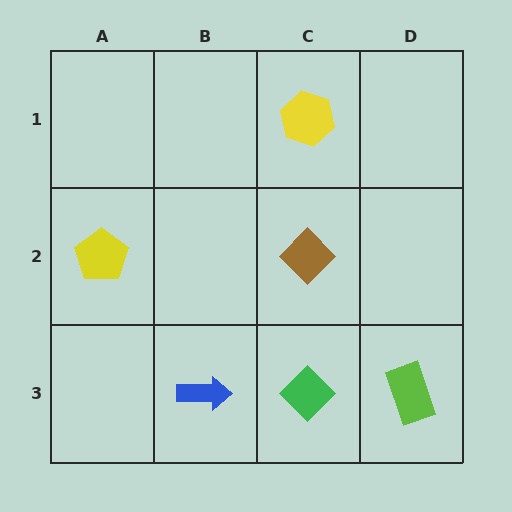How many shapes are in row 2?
2 shapes.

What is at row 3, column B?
A blue arrow.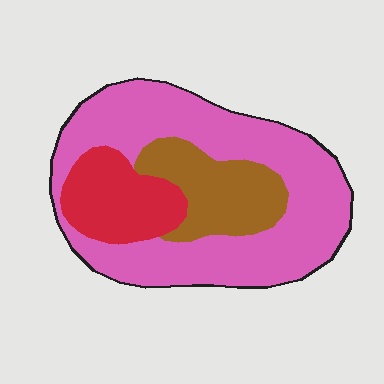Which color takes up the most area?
Pink, at roughly 65%.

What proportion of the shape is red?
Red covers 18% of the shape.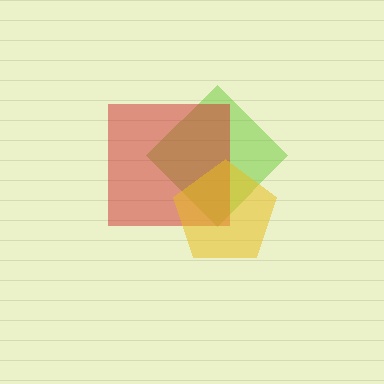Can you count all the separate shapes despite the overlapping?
Yes, there are 3 separate shapes.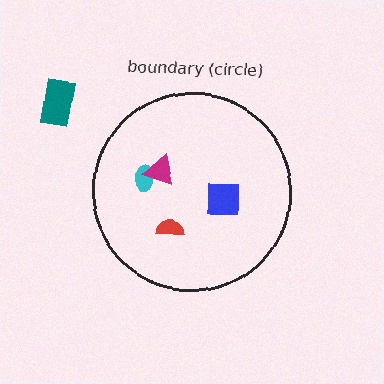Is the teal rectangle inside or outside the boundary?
Outside.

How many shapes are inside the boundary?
4 inside, 1 outside.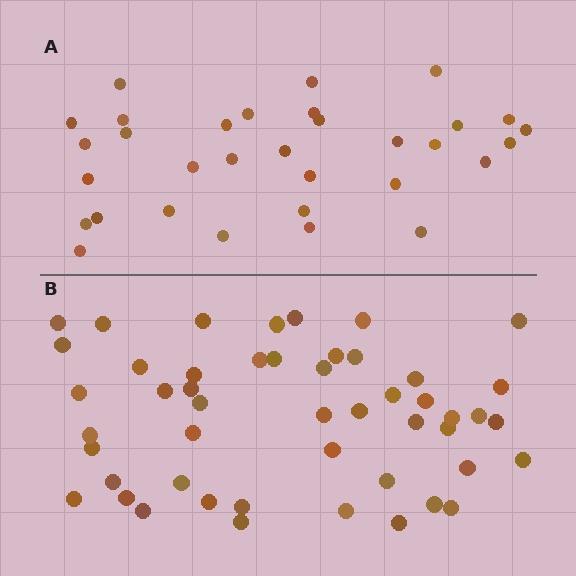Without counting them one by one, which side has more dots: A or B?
Region B (the bottom region) has more dots.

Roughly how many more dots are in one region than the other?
Region B has approximately 15 more dots than region A.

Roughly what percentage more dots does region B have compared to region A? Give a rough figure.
About 55% more.